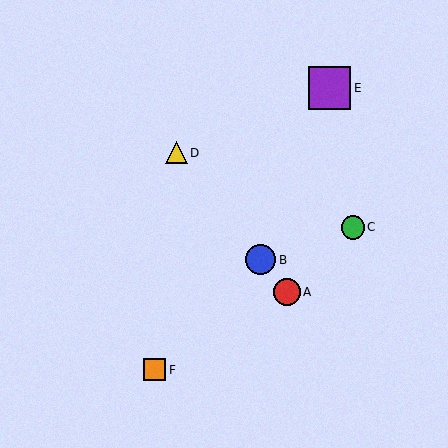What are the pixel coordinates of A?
Object A is at (287, 292).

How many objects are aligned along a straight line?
3 objects (A, B, D) are aligned along a straight line.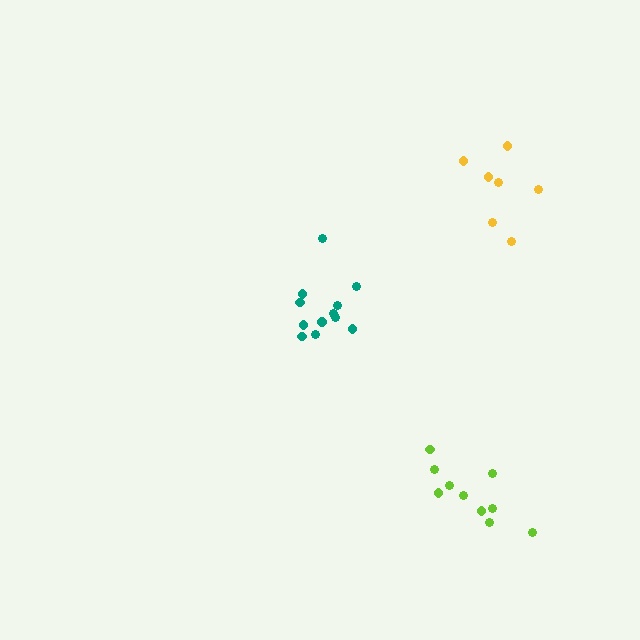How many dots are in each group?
Group 1: 12 dots, Group 2: 10 dots, Group 3: 7 dots (29 total).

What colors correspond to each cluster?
The clusters are colored: teal, lime, yellow.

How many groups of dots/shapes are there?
There are 3 groups.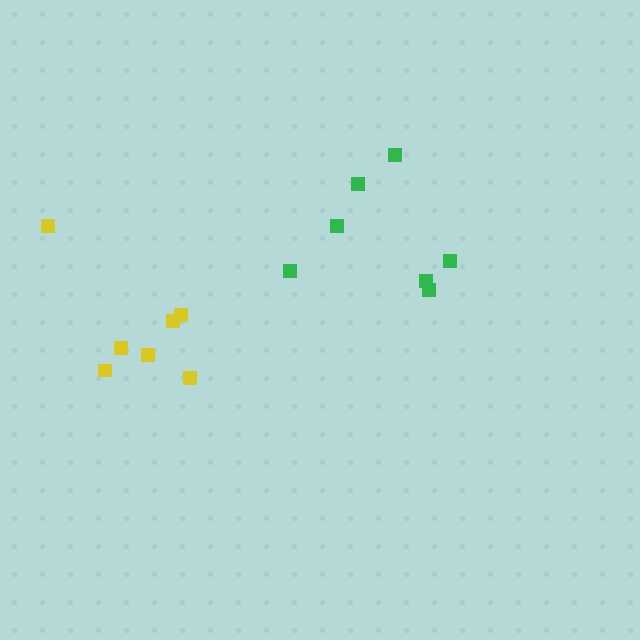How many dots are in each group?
Group 1: 7 dots, Group 2: 7 dots (14 total).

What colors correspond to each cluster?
The clusters are colored: yellow, green.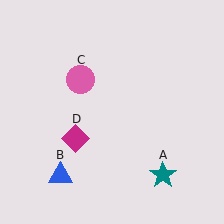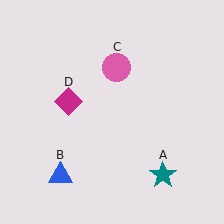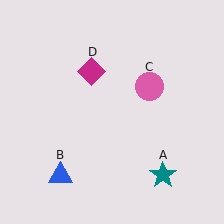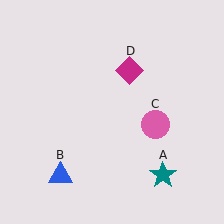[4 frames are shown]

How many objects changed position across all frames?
2 objects changed position: pink circle (object C), magenta diamond (object D).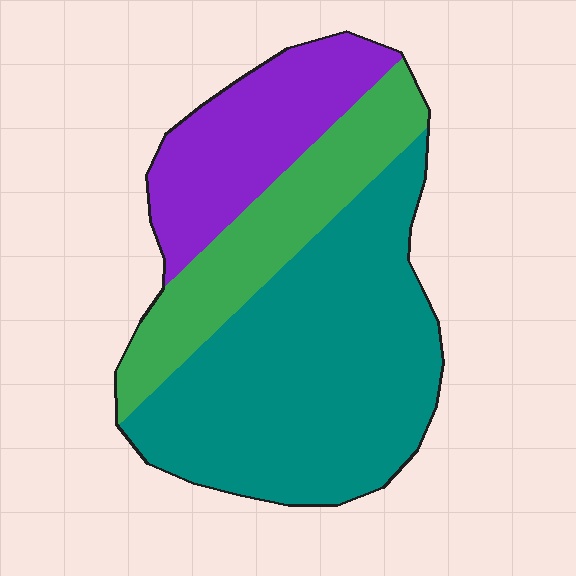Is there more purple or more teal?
Teal.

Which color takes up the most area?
Teal, at roughly 55%.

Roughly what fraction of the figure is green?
Green takes up between a sixth and a third of the figure.